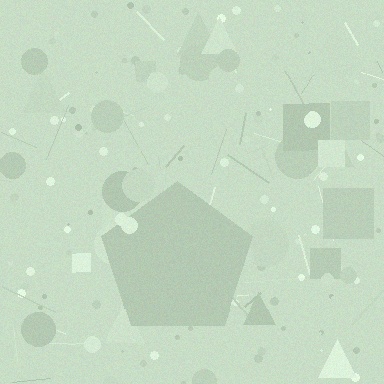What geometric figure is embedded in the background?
A pentagon is embedded in the background.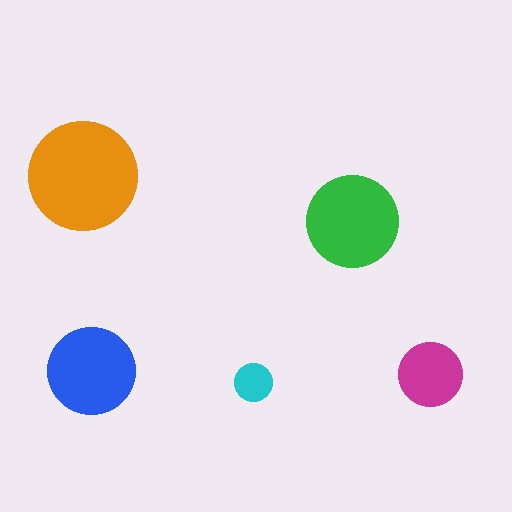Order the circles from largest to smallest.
the orange one, the green one, the blue one, the magenta one, the cyan one.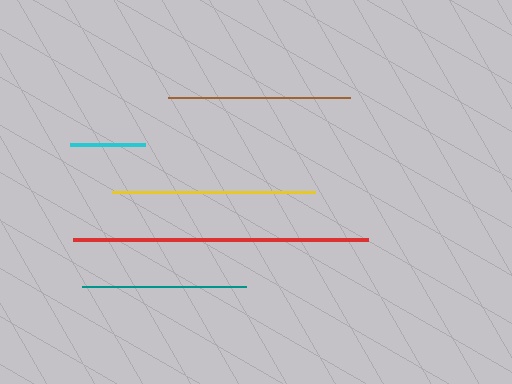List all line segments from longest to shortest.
From longest to shortest: red, yellow, brown, teal, cyan.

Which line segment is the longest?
The red line is the longest at approximately 295 pixels.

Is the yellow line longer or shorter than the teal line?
The yellow line is longer than the teal line.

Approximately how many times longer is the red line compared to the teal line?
The red line is approximately 1.8 times the length of the teal line.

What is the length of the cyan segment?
The cyan segment is approximately 75 pixels long.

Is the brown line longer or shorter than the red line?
The red line is longer than the brown line.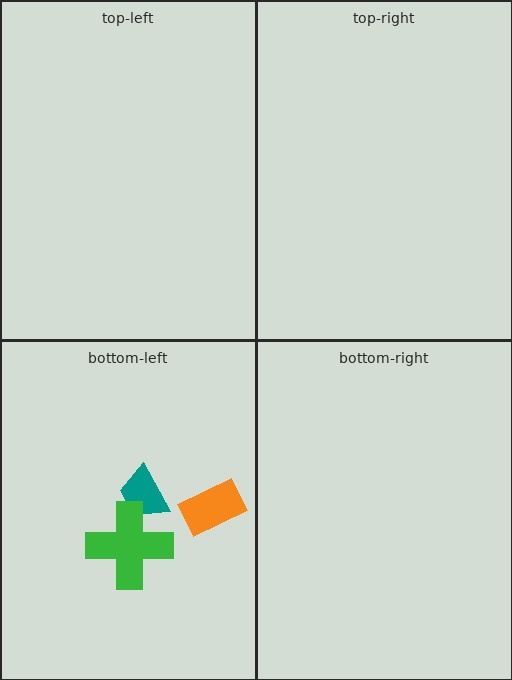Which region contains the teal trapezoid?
The bottom-left region.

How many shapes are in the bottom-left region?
3.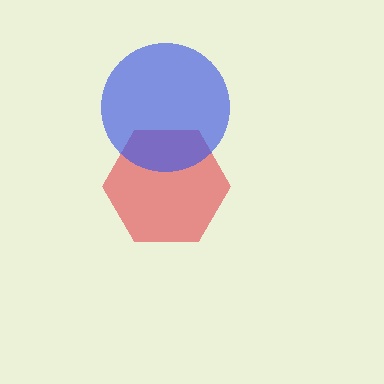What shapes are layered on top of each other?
The layered shapes are: a red hexagon, a blue circle.